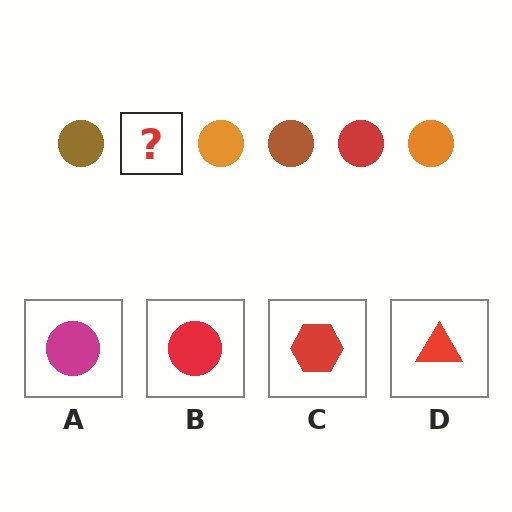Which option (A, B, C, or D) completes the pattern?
B.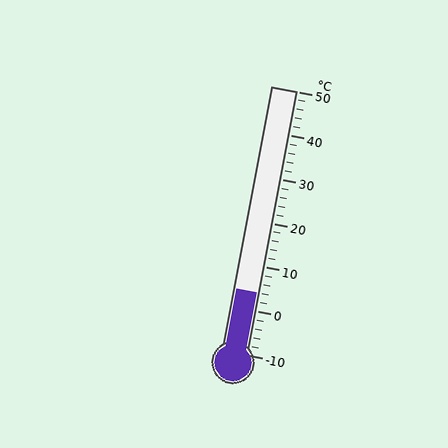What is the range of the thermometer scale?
The thermometer scale ranges from -10°C to 50°C.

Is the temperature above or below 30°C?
The temperature is below 30°C.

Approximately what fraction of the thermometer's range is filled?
The thermometer is filled to approximately 25% of its range.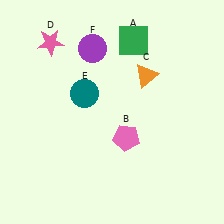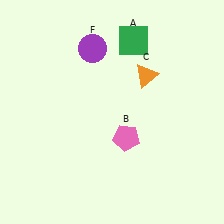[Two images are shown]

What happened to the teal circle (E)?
The teal circle (E) was removed in Image 2. It was in the top-left area of Image 1.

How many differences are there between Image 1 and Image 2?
There are 2 differences between the two images.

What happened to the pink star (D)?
The pink star (D) was removed in Image 2. It was in the top-left area of Image 1.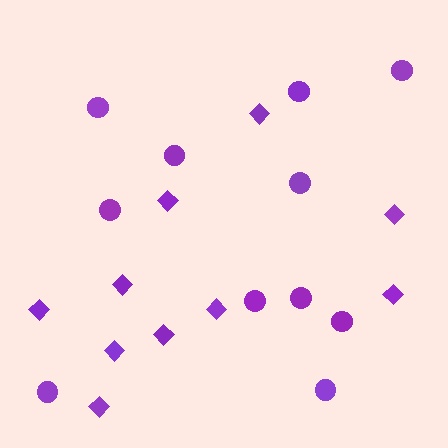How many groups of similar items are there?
There are 2 groups: one group of circles (11) and one group of diamonds (10).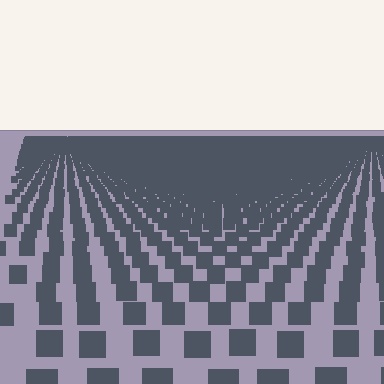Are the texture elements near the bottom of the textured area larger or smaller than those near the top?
Larger. Near the bottom, elements are closer to the viewer and appear at a bigger on-screen size.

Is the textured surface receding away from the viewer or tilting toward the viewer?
The surface is receding away from the viewer. Texture elements get smaller and denser toward the top.